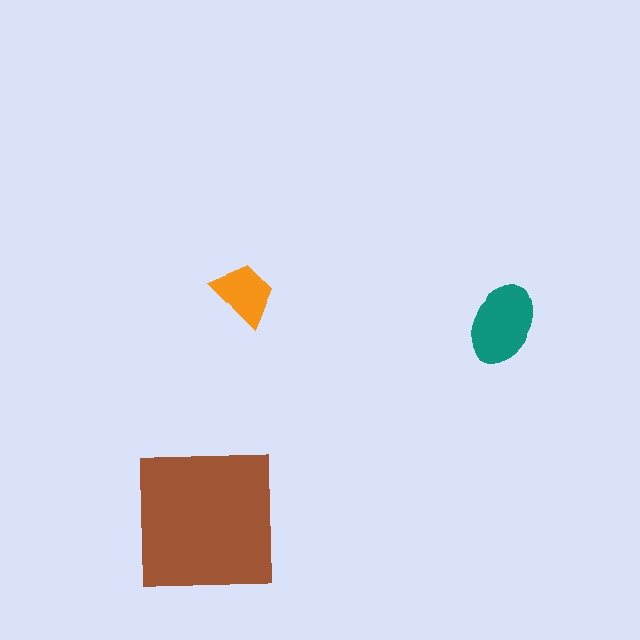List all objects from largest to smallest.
The brown square, the teal ellipse, the orange trapezoid.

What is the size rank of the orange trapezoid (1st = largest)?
3rd.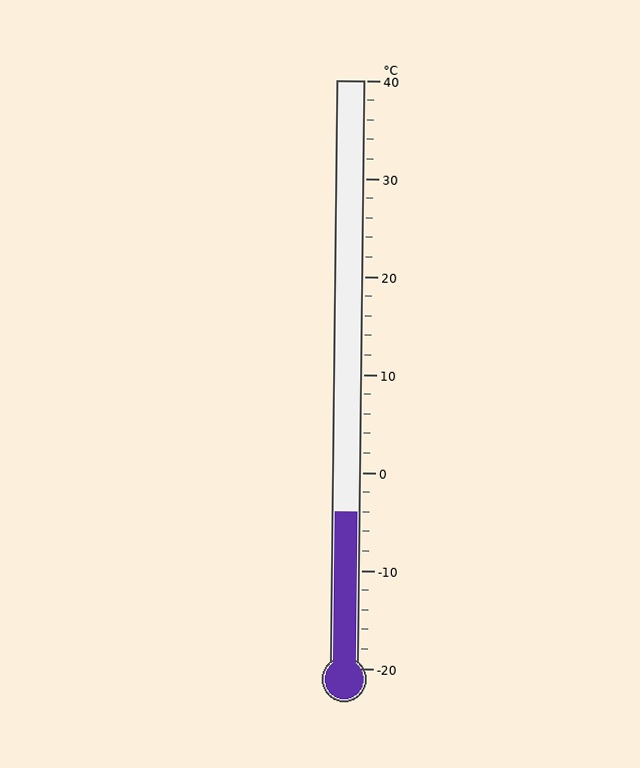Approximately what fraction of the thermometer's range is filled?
The thermometer is filled to approximately 25% of its range.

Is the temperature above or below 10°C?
The temperature is below 10°C.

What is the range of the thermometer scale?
The thermometer scale ranges from -20°C to 40°C.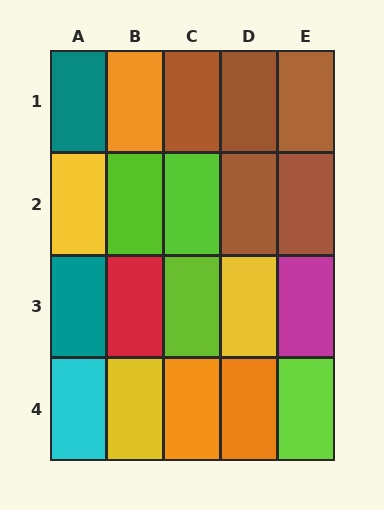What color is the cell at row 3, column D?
Yellow.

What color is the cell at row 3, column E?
Magenta.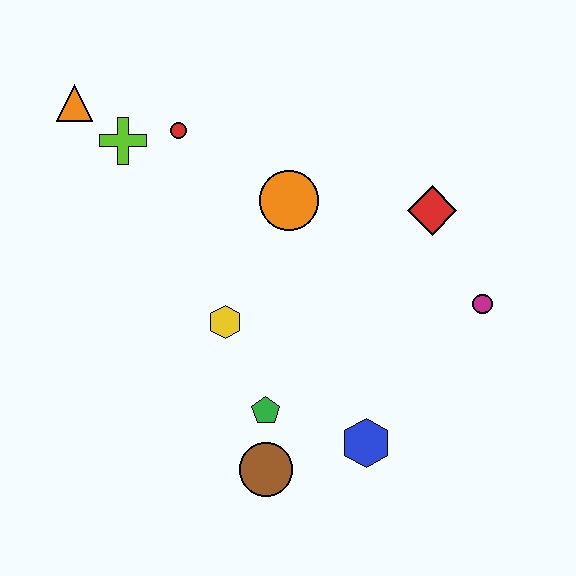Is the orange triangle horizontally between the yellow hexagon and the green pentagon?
No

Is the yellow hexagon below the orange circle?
Yes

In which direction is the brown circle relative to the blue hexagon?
The brown circle is to the left of the blue hexagon.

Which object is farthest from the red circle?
The blue hexagon is farthest from the red circle.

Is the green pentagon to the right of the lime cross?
Yes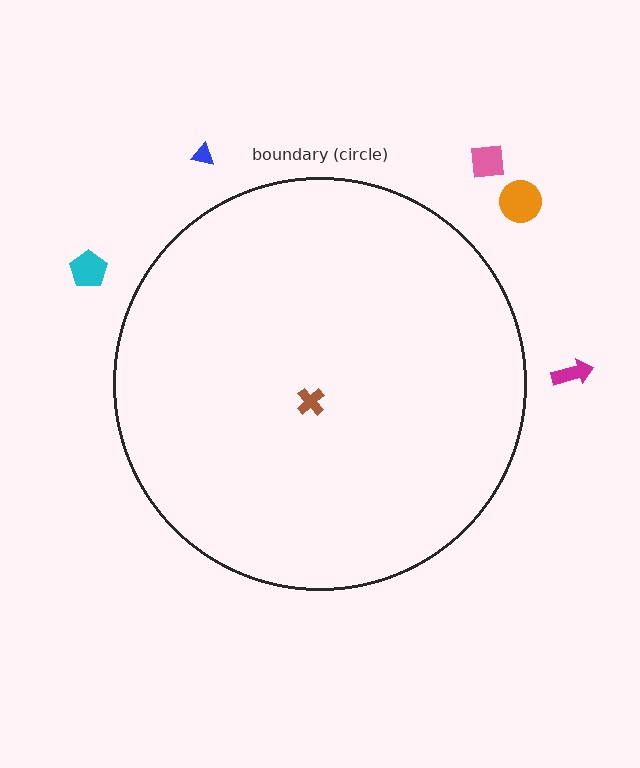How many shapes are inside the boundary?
1 inside, 5 outside.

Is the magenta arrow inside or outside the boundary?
Outside.